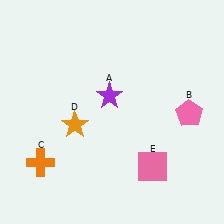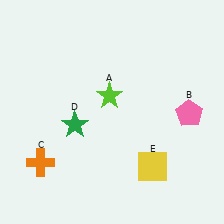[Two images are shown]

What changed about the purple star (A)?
In Image 1, A is purple. In Image 2, it changed to lime.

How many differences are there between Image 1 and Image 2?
There are 3 differences between the two images.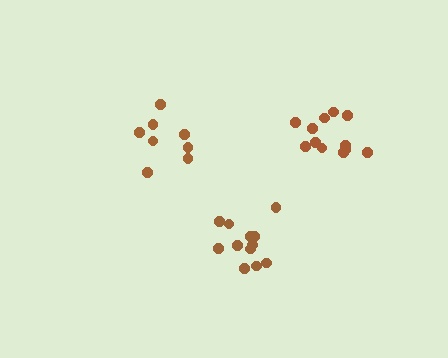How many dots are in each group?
Group 1: 8 dots, Group 2: 12 dots, Group 3: 12 dots (32 total).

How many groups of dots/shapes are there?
There are 3 groups.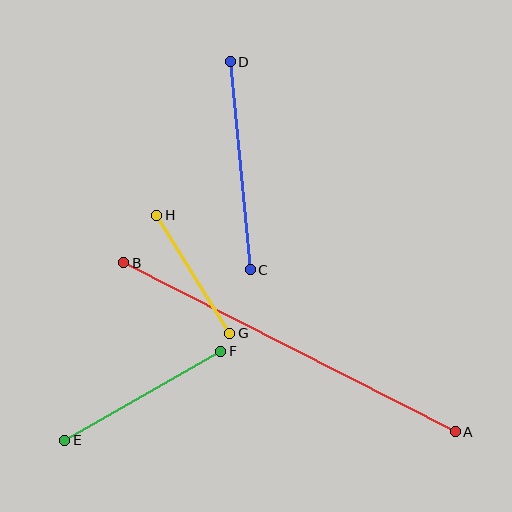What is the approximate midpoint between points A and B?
The midpoint is at approximately (290, 347) pixels.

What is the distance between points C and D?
The distance is approximately 209 pixels.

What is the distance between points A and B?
The distance is approximately 372 pixels.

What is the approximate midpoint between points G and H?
The midpoint is at approximately (193, 274) pixels.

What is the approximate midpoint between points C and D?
The midpoint is at approximately (240, 166) pixels.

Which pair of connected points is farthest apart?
Points A and B are farthest apart.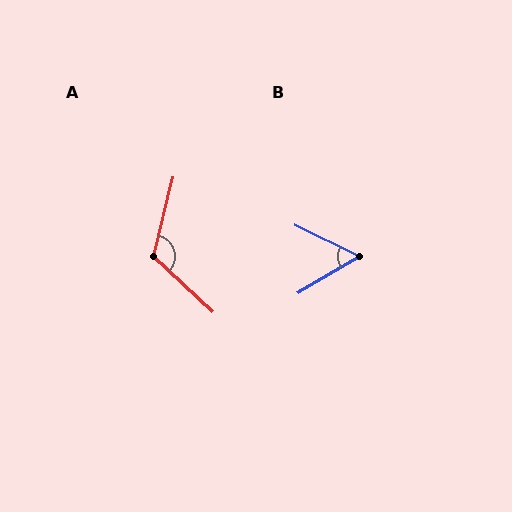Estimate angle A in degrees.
Approximately 119 degrees.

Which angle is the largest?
A, at approximately 119 degrees.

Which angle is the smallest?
B, at approximately 57 degrees.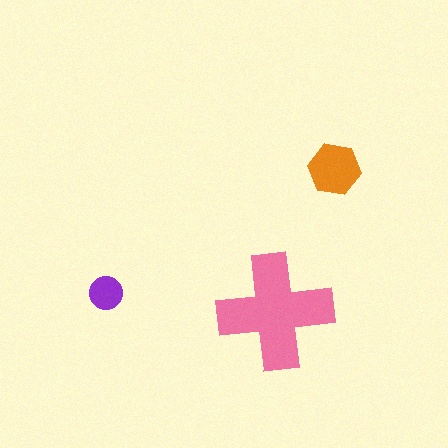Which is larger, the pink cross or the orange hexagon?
The pink cross.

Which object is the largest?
The pink cross.